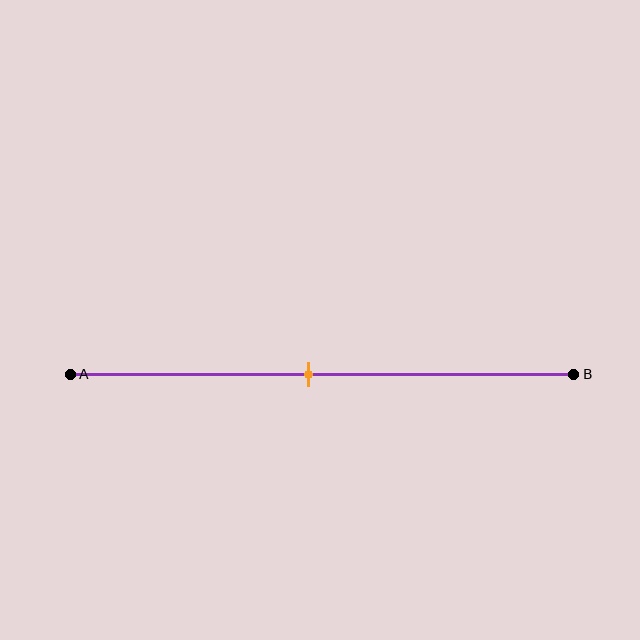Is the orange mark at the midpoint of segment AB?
Yes, the mark is approximately at the midpoint.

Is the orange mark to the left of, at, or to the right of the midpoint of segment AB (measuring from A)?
The orange mark is approximately at the midpoint of segment AB.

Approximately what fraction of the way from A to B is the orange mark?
The orange mark is approximately 45% of the way from A to B.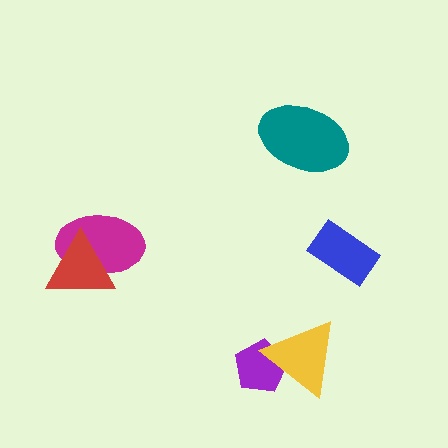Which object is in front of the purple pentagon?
The yellow triangle is in front of the purple pentagon.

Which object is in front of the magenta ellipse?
The red triangle is in front of the magenta ellipse.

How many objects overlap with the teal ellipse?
0 objects overlap with the teal ellipse.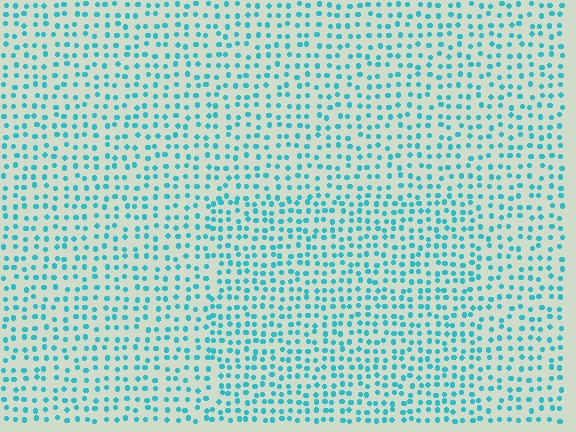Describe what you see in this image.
The image contains small cyan elements arranged at two different densities. A rectangle-shaped region is visible where the elements are more densely packed than the surrounding area.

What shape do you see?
I see a rectangle.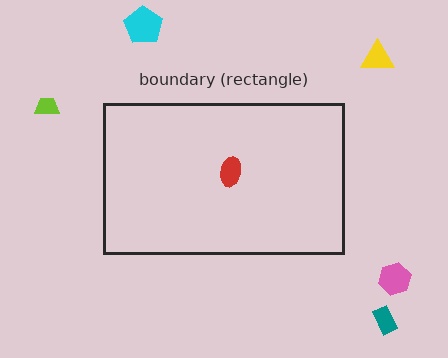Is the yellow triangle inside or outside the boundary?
Outside.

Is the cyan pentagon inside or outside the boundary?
Outside.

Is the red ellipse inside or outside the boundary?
Inside.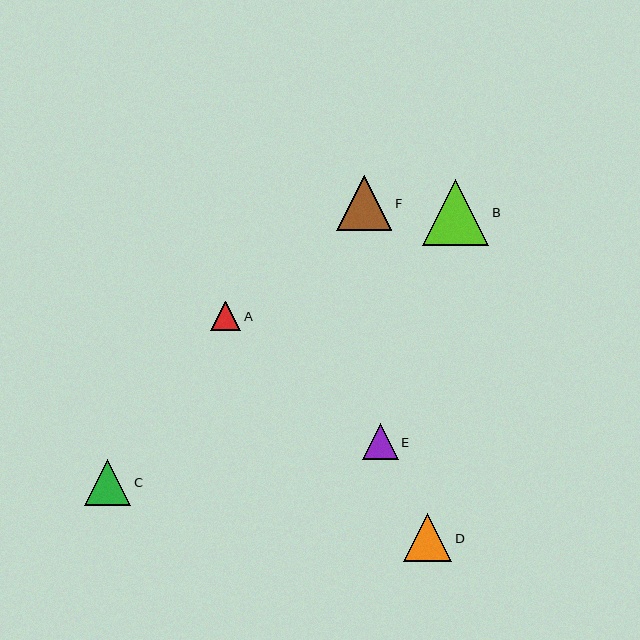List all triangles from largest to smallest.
From largest to smallest: B, F, D, C, E, A.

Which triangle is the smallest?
Triangle A is the smallest with a size of approximately 30 pixels.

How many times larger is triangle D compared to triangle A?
Triangle D is approximately 1.6 times the size of triangle A.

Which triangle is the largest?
Triangle B is the largest with a size of approximately 66 pixels.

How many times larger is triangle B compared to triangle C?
Triangle B is approximately 1.4 times the size of triangle C.